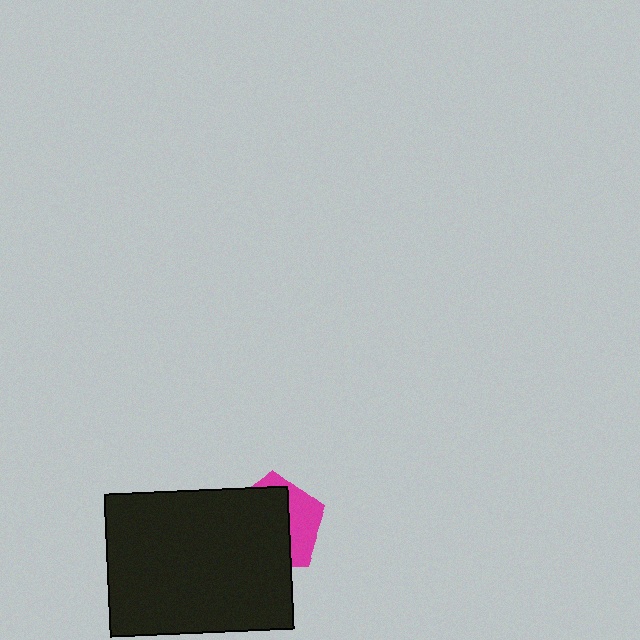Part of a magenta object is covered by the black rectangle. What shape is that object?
It is a pentagon.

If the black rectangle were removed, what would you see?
You would see the complete magenta pentagon.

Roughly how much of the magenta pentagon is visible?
A small part of it is visible (roughly 34%).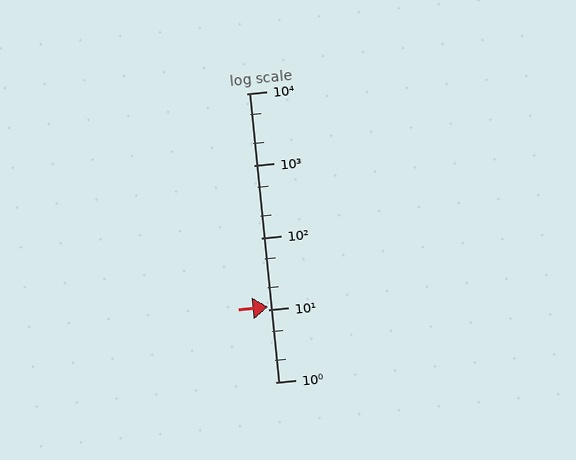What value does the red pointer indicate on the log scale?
The pointer indicates approximately 11.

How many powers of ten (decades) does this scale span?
The scale spans 4 decades, from 1 to 10000.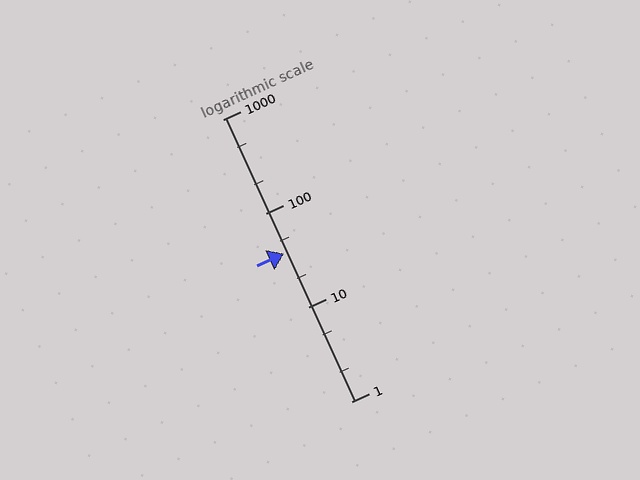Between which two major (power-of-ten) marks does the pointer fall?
The pointer is between 10 and 100.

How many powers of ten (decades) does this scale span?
The scale spans 3 decades, from 1 to 1000.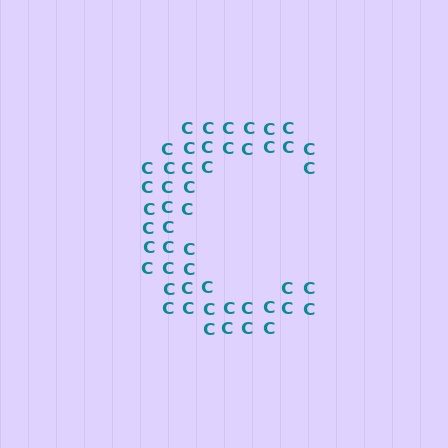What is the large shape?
The large shape is the letter C.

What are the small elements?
The small elements are letter C's.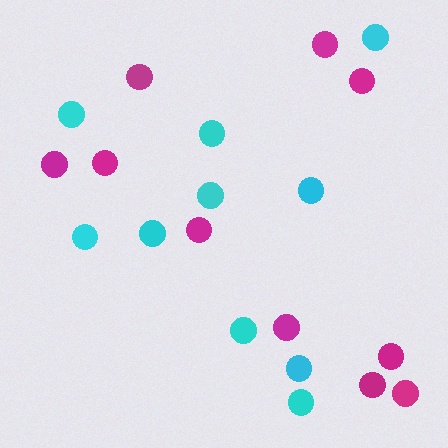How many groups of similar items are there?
There are 2 groups: one group of cyan circles (10) and one group of magenta circles (10).